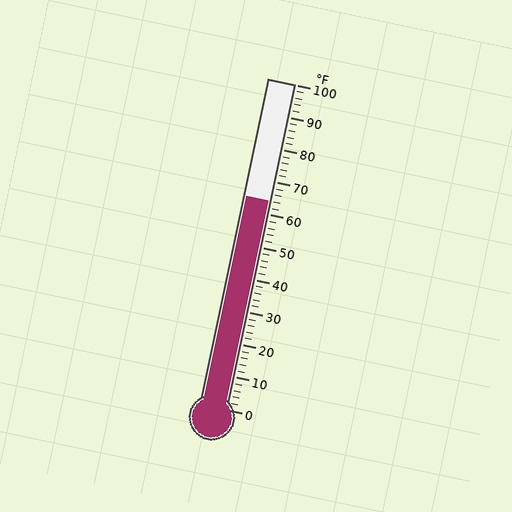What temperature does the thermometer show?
The thermometer shows approximately 64°F.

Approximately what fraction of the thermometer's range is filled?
The thermometer is filled to approximately 65% of its range.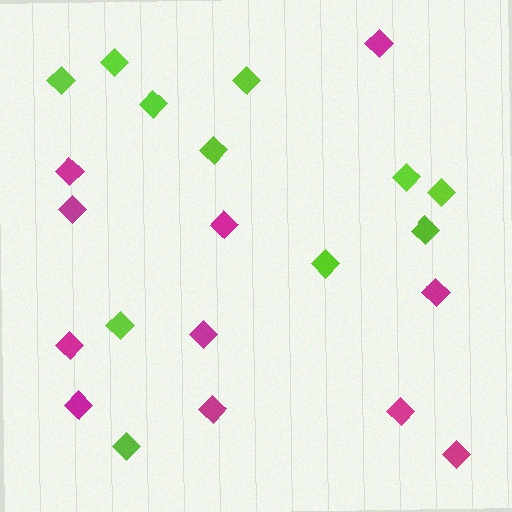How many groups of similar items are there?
There are 2 groups: one group of magenta diamonds (11) and one group of lime diamonds (11).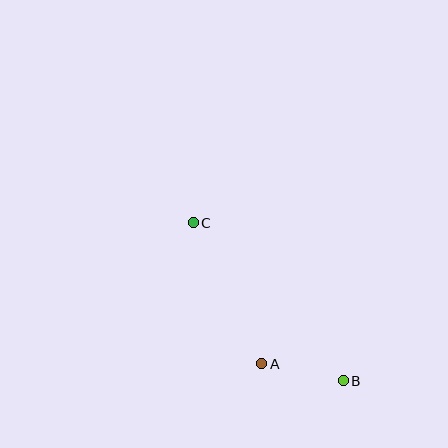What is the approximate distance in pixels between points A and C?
The distance between A and C is approximately 157 pixels.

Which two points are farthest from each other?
Points B and C are farthest from each other.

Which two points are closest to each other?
Points A and B are closest to each other.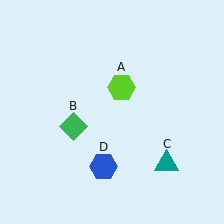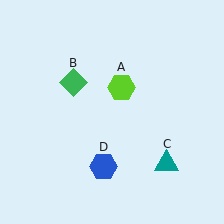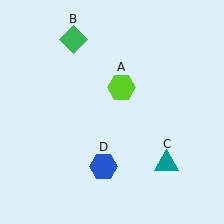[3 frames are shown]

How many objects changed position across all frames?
1 object changed position: green diamond (object B).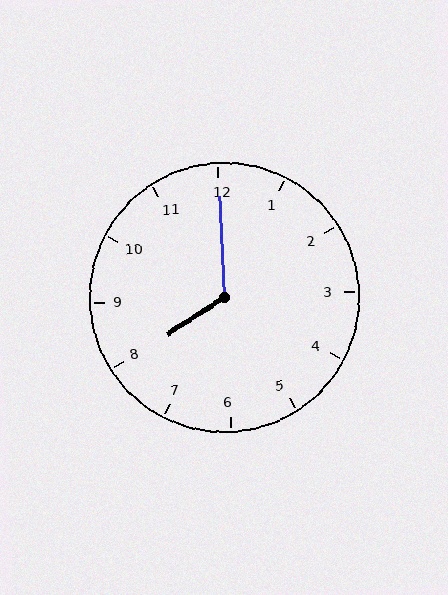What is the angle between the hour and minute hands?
Approximately 120 degrees.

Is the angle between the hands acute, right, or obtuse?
It is obtuse.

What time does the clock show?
8:00.